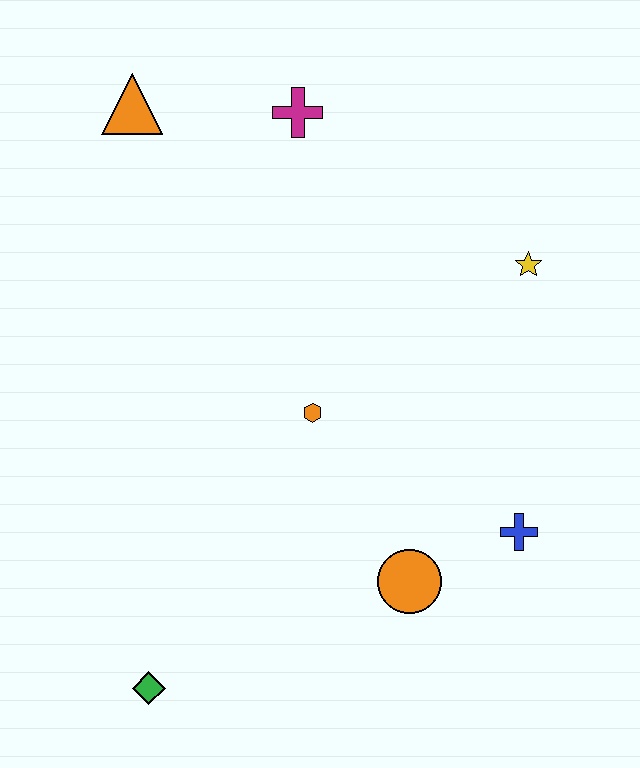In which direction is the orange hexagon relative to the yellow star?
The orange hexagon is to the left of the yellow star.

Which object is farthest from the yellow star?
The green diamond is farthest from the yellow star.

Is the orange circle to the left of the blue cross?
Yes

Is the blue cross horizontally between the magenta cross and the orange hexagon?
No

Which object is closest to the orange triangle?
The magenta cross is closest to the orange triangle.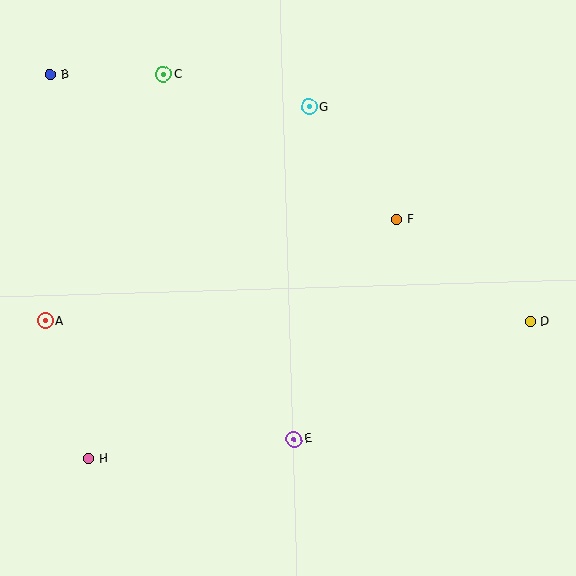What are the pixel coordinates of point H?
Point H is at (89, 459).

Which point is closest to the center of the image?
Point F at (397, 219) is closest to the center.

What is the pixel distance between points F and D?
The distance between F and D is 168 pixels.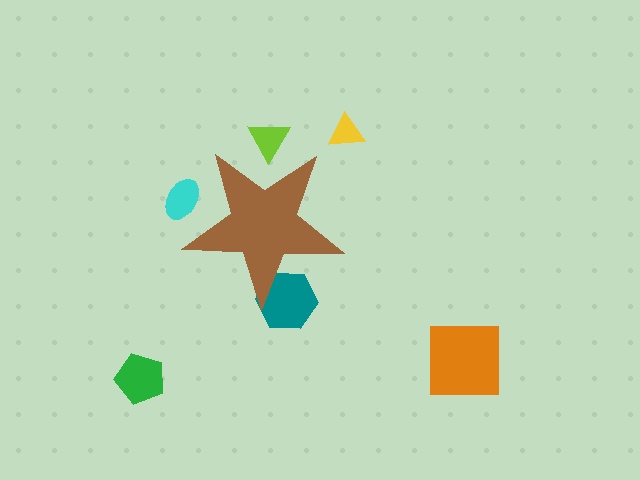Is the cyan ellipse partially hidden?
Yes, the cyan ellipse is partially hidden behind the brown star.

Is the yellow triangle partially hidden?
No, the yellow triangle is fully visible.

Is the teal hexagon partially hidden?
Yes, the teal hexagon is partially hidden behind the brown star.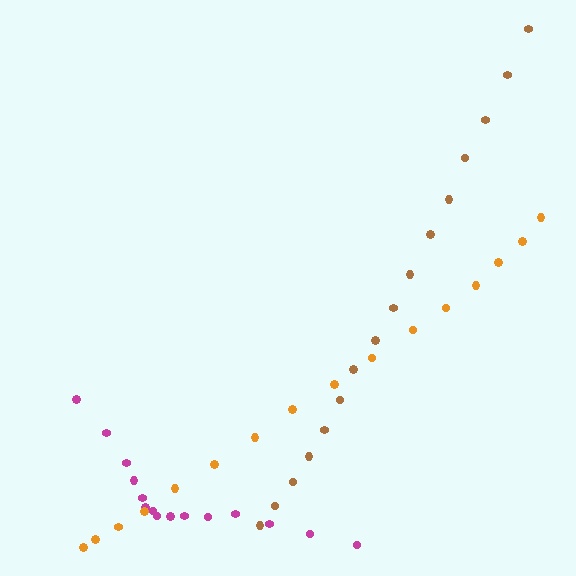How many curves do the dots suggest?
There are 3 distinct paths.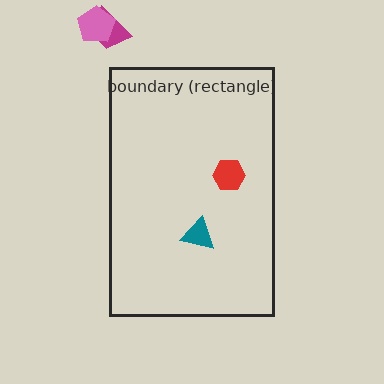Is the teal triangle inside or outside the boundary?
Inside.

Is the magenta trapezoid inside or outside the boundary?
Outside.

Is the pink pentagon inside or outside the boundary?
Outside.